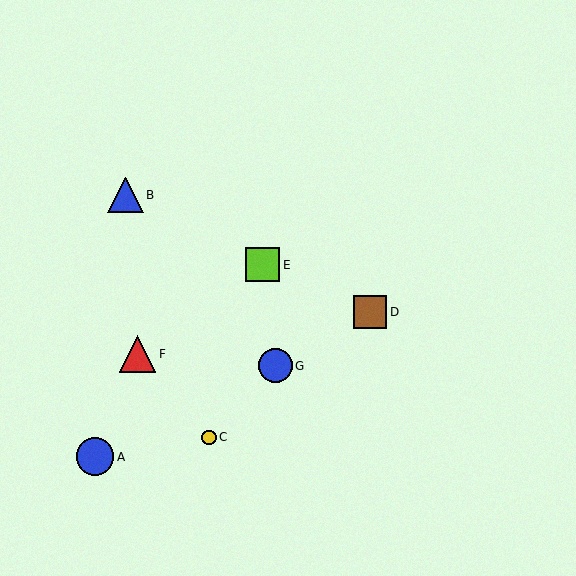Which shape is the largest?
The blue circle (labeled A) is the largest.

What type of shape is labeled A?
Shape A is a blue circle.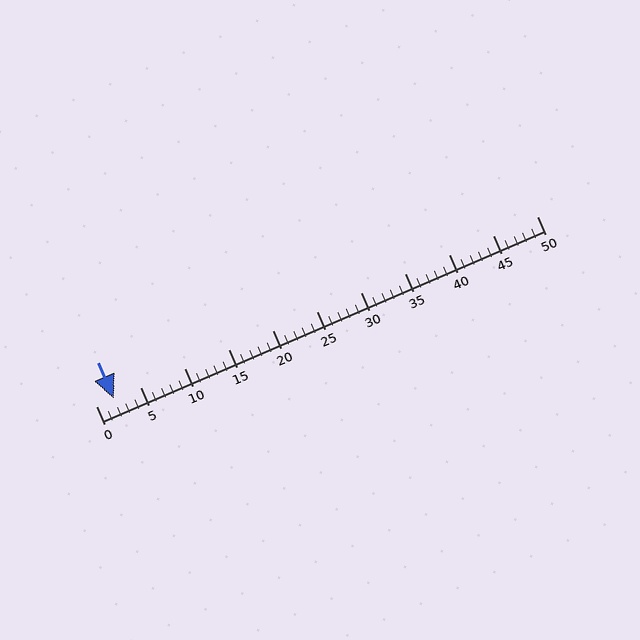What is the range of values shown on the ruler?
The ruler shows values from 0 to 50.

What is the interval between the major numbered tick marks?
The major tick marks are spaced 5 units apart.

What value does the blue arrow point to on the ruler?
The blue arrow points to approximately 2.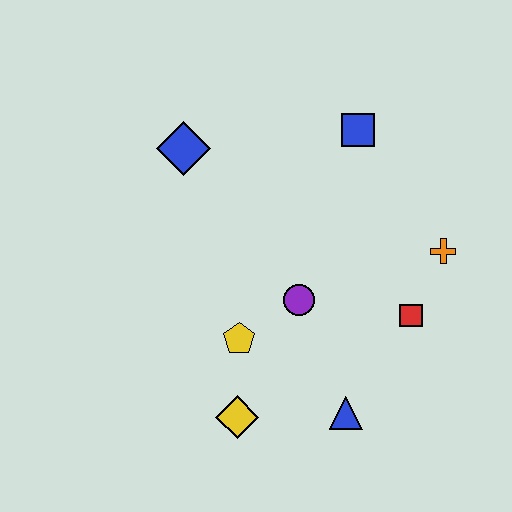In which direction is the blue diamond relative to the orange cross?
The blue diamond is to the left of the orange cross.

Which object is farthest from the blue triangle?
The blue diamond is farthest from the blue triangle.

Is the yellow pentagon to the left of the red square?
Yes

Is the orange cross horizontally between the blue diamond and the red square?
No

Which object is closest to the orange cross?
The red square is closest to the orange cross.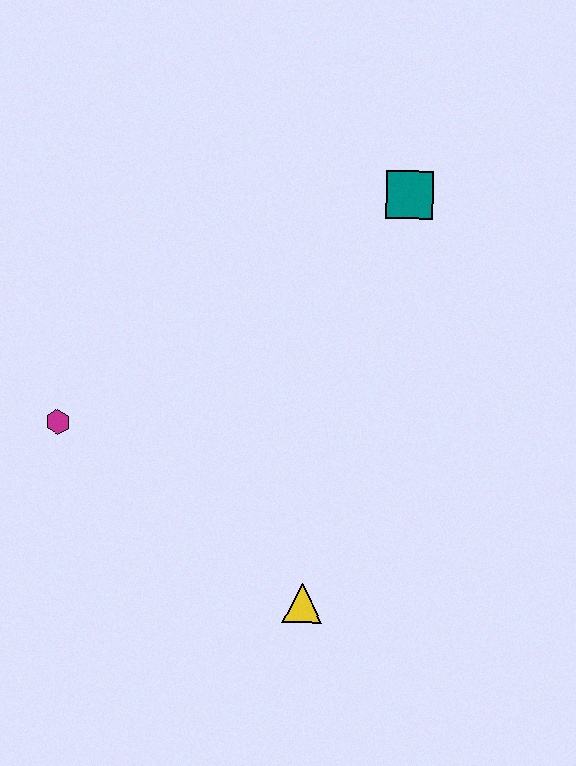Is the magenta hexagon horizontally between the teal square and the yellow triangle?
No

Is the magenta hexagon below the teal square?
Yes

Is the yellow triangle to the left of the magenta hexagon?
No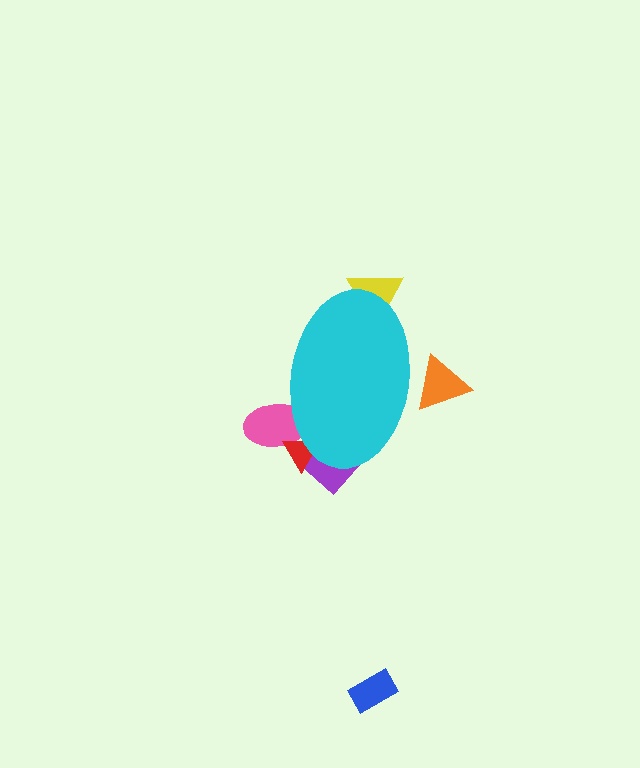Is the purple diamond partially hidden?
Yes, the purple diamond is partially hidden behind the cyan ellipse.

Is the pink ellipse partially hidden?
Yes, the pink ellipse is partially hidden behind the cyan ellipse.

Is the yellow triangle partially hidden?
Yes, the yellow triangle is partially hidden behind the cyan ellipse.